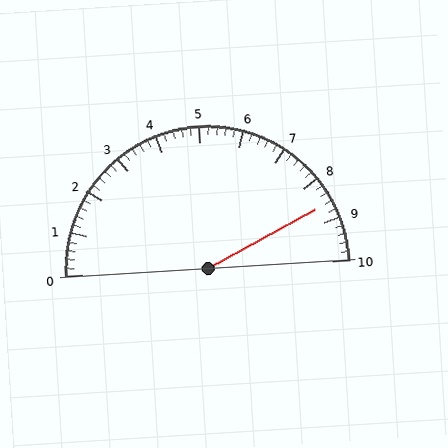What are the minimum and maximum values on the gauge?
The gauge ranges from 0 to 10.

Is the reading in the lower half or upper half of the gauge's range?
The reading is in the upper half of the range (0 to 10).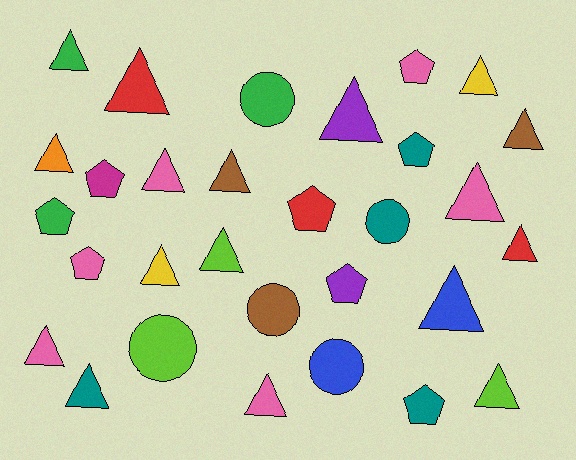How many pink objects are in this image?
There are 6 pink objects.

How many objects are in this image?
There are 30 objects.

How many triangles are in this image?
There are 17 triangles.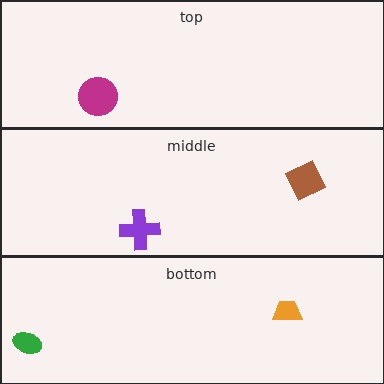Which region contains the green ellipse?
The bottom region.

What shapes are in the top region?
The magenta circle.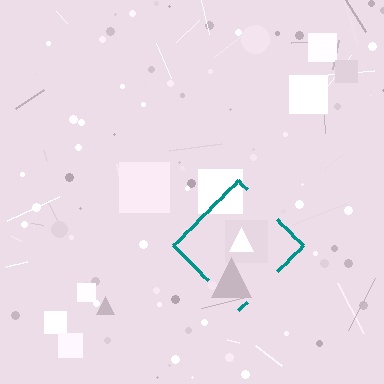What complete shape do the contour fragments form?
The contour fragments form a diamond.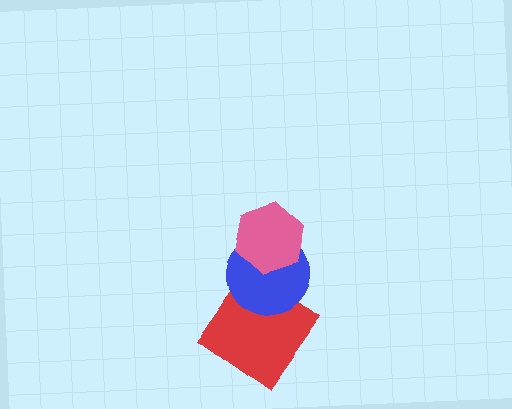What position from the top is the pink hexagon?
The pink hexagon is 1st from the top.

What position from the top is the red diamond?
The red diamond is 3rd from the top.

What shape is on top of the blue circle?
The pink hexagon is on top of the blue circle.